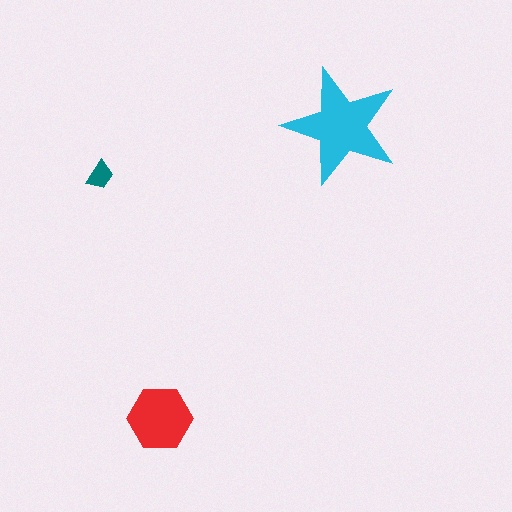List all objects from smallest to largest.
The teal trapezoid, the red hexagon, the cyan star.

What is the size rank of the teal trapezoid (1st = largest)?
3rd.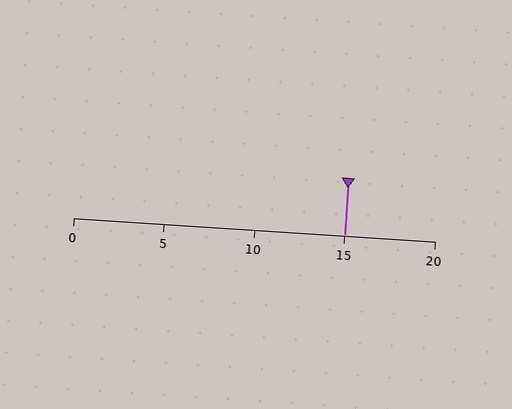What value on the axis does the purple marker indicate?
The marker indicates approximately 15.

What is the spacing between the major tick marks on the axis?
The major ticks are spaced 5 apart.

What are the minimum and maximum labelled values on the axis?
The axis runs from 0 to 20.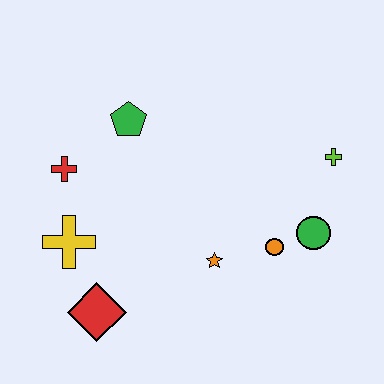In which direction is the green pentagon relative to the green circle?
The green pentagon is to the left of the green circle.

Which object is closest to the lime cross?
The green circle is closest to the lime cross.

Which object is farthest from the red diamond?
The lime cross is farthest from the red diamond.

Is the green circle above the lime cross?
No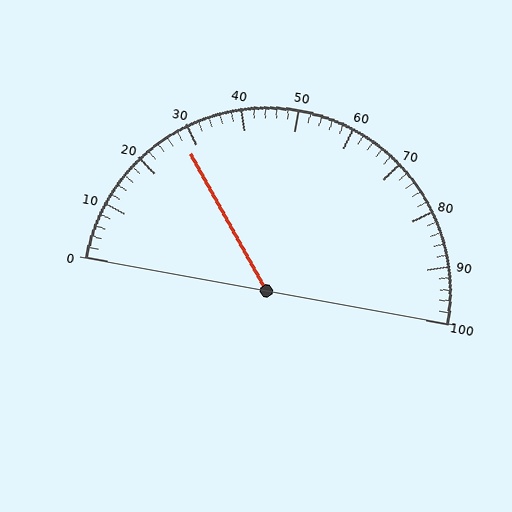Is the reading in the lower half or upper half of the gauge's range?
The reading is in the lower half of the range (0 to 100).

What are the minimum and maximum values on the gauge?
The gauge ranges from 0 to 100.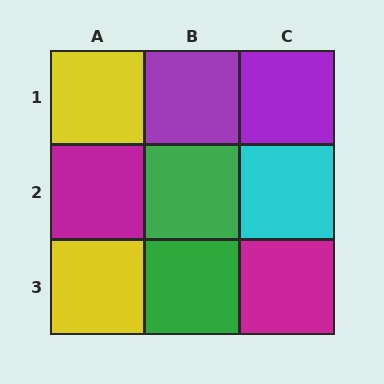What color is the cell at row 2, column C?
Cyan.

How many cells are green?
2 cells are green.